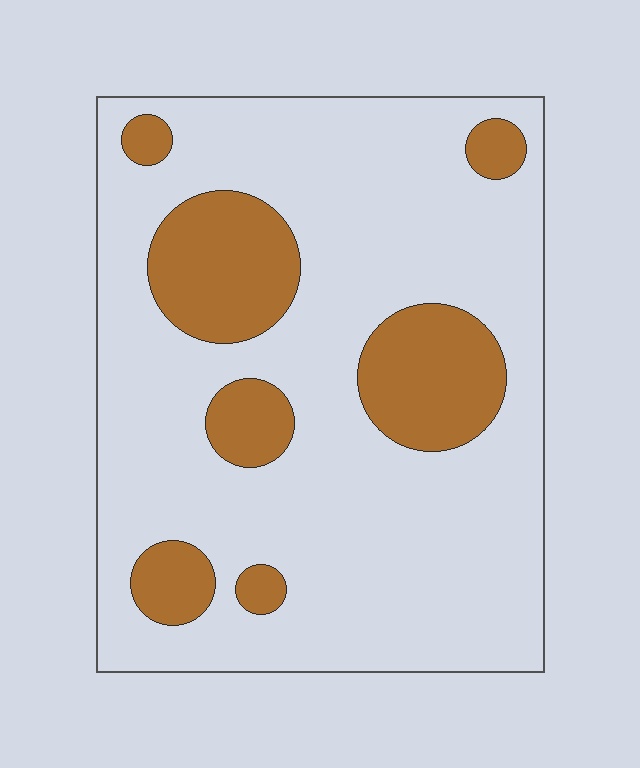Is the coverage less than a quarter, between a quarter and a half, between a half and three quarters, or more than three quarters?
Less than a quarter.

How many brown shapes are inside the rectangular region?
7.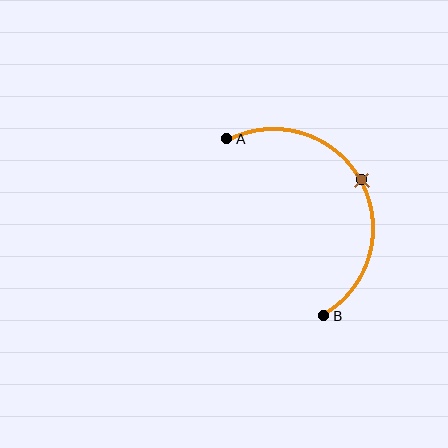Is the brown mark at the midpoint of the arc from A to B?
Yes. The brown mark lies on the arc at equal arc-length from both A and B — it is the arc midpoint.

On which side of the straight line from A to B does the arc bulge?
The arc bulges to the right of the straight line connecting A and B.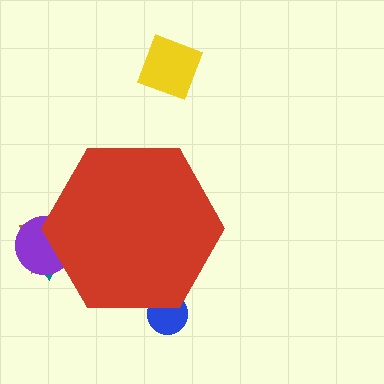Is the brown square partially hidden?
Yes, the brown square is partially hidden behind the red hexagon.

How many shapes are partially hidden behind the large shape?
4 shapes are partially hidden.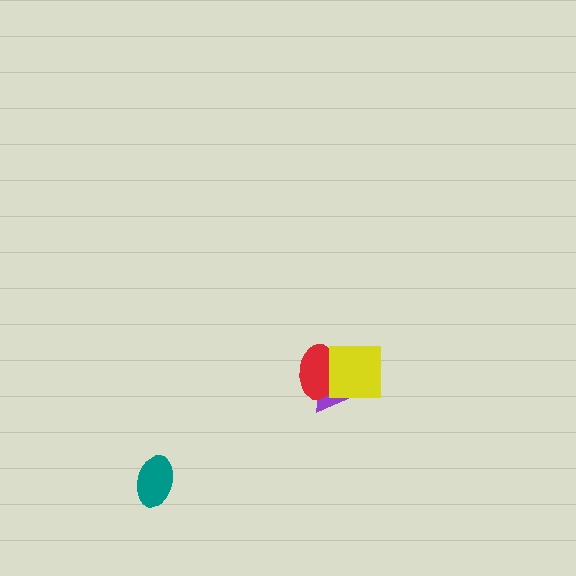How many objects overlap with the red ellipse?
2 objects overlap with the red ellipse.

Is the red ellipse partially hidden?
Yes, it is partially covered by another shape.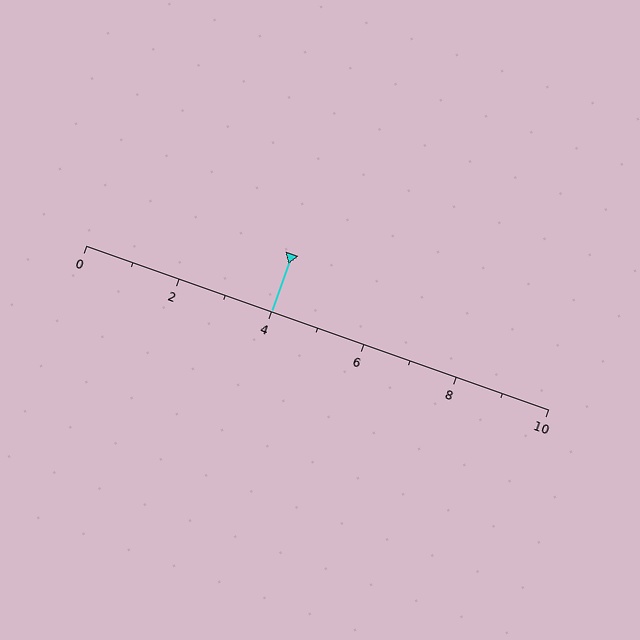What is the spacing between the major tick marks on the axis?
The major ticks are spaced 2 apart.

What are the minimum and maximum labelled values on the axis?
The axis runs from 0 to 10.